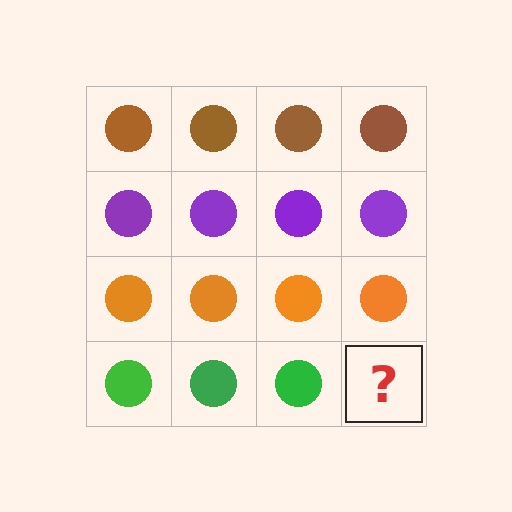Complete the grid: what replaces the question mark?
The question mark should be replaced with a green circle.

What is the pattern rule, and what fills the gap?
The rule is that each row has a consistent color. The gap should be filled with a green circle.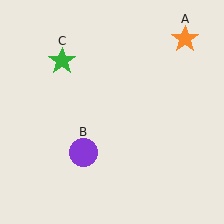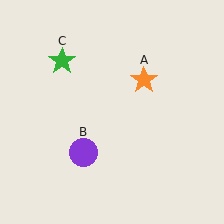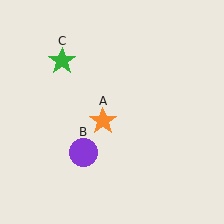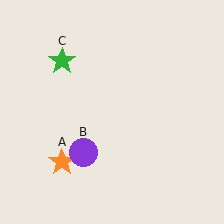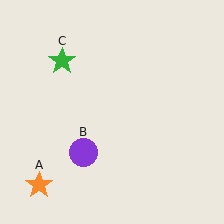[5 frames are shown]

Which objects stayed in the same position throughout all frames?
Purple circle (object B) and green star (object C) remained stationary.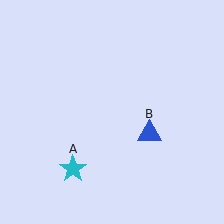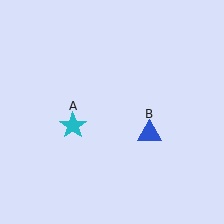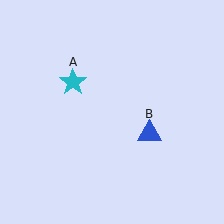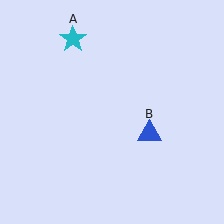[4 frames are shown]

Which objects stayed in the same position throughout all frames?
Blue triangle (object B) remained stationary.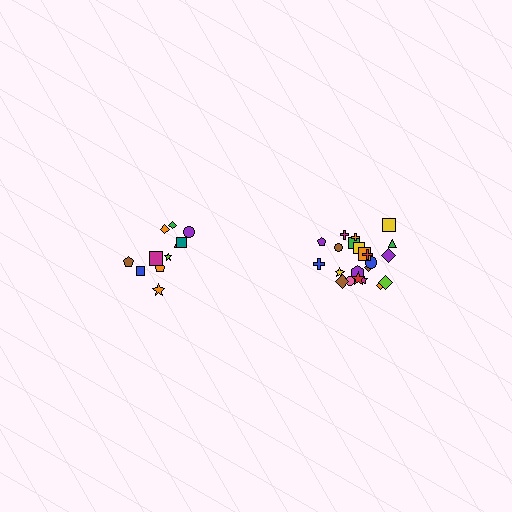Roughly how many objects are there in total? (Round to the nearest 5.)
Roughly 35 objects in total.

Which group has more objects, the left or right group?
The right group.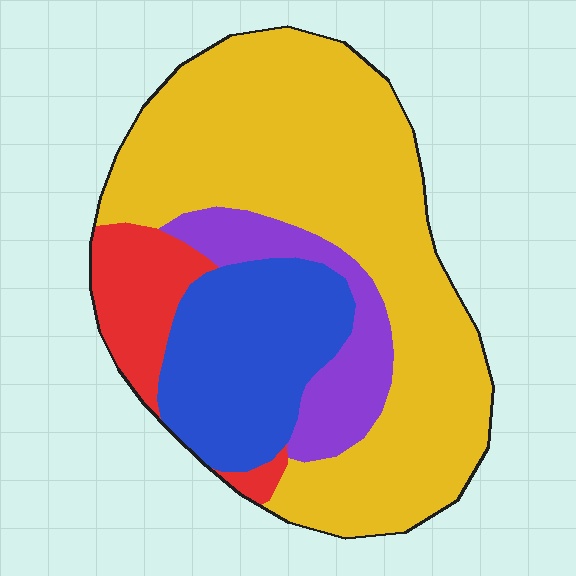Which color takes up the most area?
Yellow, at roughly 55%.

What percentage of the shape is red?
Red covers roughly 10% of the shape.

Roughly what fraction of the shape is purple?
Purple covers 12% of the shape.